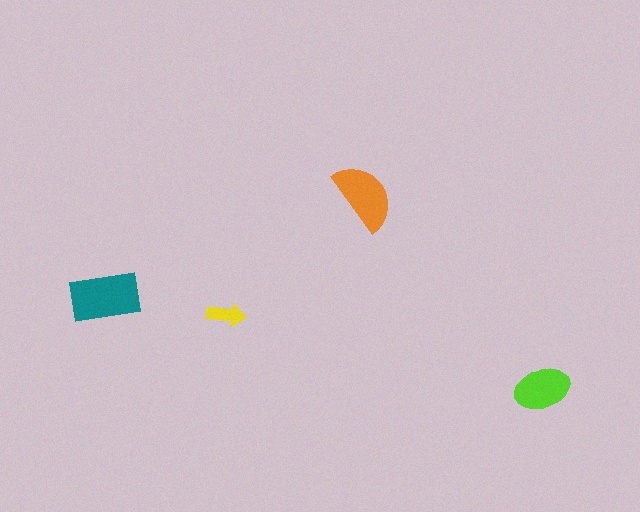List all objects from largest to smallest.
The teal rectangle, the orange semicircle, the lime ellipse, the yellow arrow.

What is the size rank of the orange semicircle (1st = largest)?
2nd.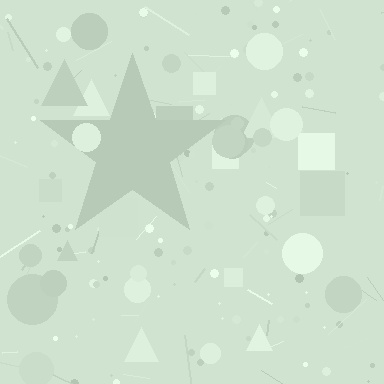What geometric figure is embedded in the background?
A star is embedded in the background.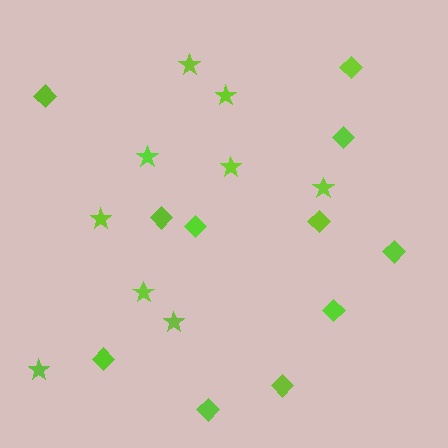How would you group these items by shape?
There are 2 groups: one group of stars (9) and one group of diamonds (11).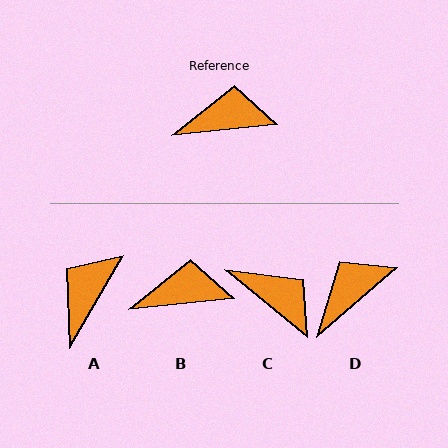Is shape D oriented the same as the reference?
No, it is off by about 35 degrees.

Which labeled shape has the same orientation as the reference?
B.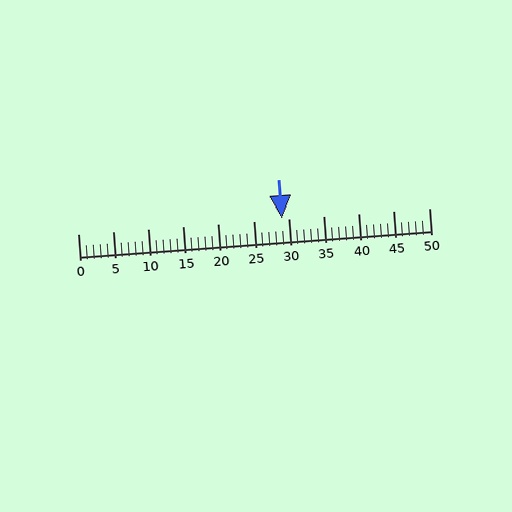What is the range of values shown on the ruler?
The ruler shows values from 0 to 50.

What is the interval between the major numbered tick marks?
The major tick marks are spaced 5 units apart.